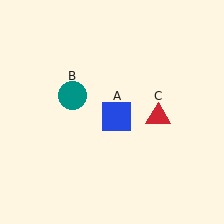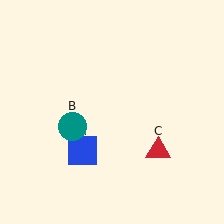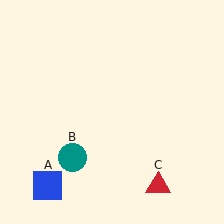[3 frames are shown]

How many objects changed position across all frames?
3 objects changed position: blue square (object A), teal circle (object B), red triangle (object C).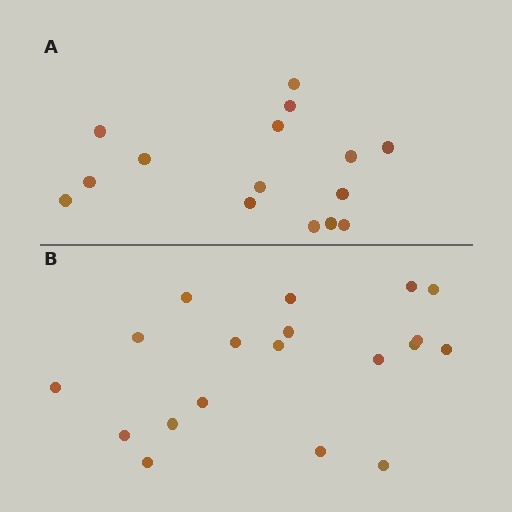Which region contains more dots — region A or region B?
Region B (the bottom region) has more dots.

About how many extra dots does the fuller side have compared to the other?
Region B has about 4 more dots than region A.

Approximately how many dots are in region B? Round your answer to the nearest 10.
About 20 dots. (The exact count is 19, which rounds to 20.)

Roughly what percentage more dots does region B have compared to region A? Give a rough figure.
About 25% more.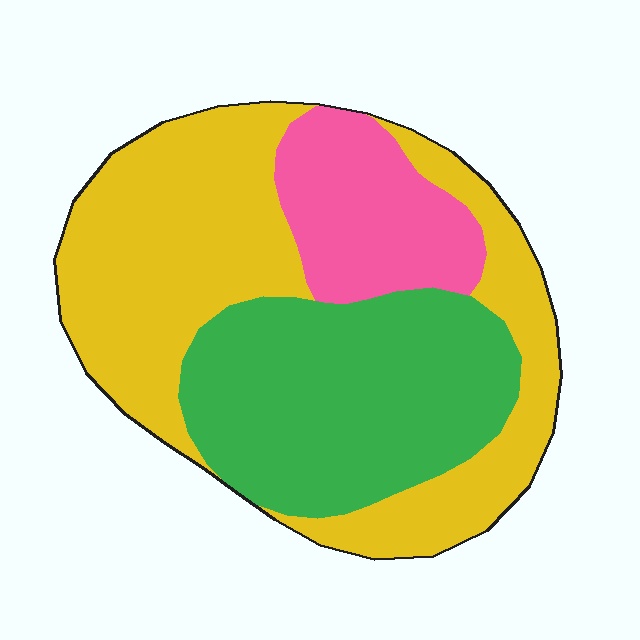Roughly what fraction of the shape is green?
Green takes up about one third (1/3) of the shape.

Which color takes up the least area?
Pink, at roughly 15%.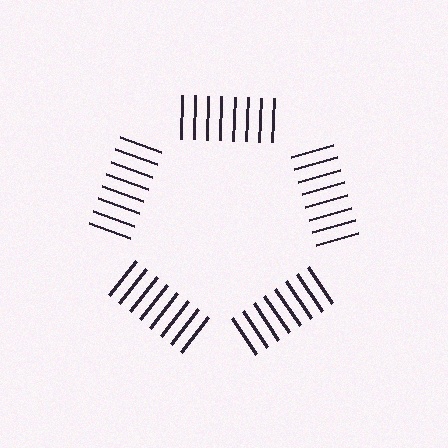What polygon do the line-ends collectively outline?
An illusory pentagon — the line segments terminate on its edges but no continuous stroke is drawn.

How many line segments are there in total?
40 — 8 along each of the 5 edges.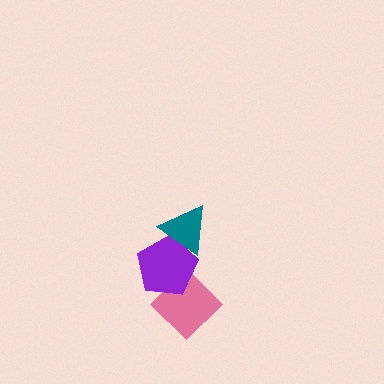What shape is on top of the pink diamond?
The purple pentagon is on top of the pink diamond.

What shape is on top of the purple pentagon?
The teal triangle is on top of the purple pentagon.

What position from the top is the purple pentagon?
The purple pentagon is 2nd from the top.